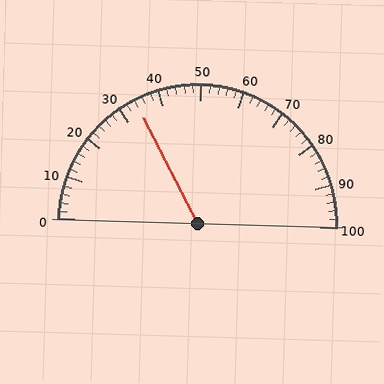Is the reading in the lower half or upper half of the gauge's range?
The reading is in the lower half of the range (0 to 100).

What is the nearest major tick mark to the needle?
The nearest major tick mark is 30.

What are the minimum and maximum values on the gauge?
The gauge ranges from 0 to 100.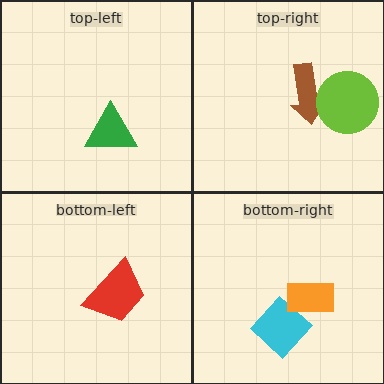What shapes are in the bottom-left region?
The red trapezoid.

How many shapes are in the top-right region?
2.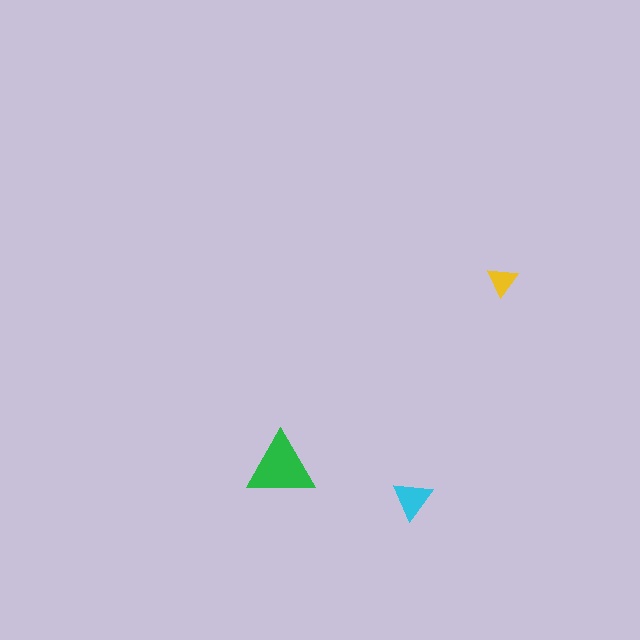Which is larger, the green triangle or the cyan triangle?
The green one.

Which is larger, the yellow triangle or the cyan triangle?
The cyan one.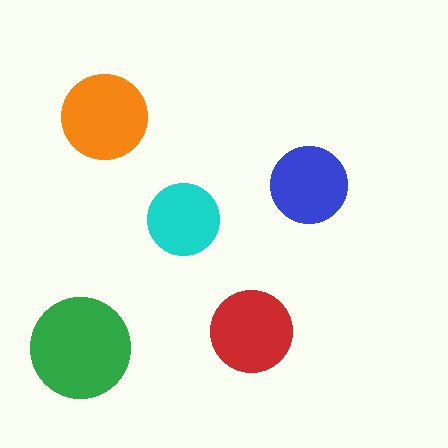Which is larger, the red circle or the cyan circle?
The red one.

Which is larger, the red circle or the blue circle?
The red one.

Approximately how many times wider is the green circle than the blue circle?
About 1.5 times wider.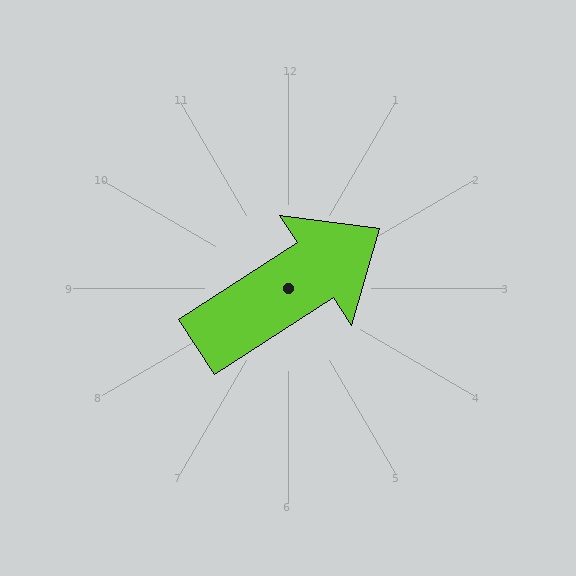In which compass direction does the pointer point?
Northeast.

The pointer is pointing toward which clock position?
Roughly 2 o'clock.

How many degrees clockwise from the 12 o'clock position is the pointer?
Approximately 57 degrees.